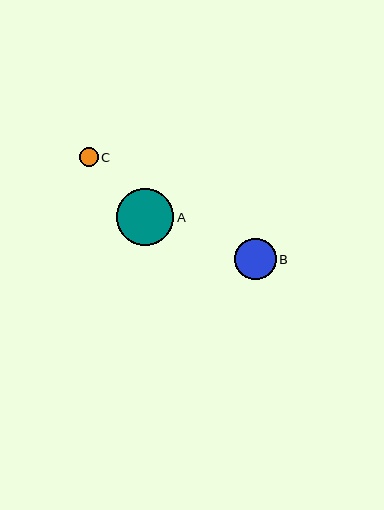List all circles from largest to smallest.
From largest to smallest: A, B, C.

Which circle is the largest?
Circle A is the largest with a size of approximately 58 pixels.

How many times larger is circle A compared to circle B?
Circle A is approximately 1.4 times the size of circle B.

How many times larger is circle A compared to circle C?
Circle A is approximately 3.2 times the size of circle C.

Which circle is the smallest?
Circle C is the smallest with a size of approximately 18 pixels.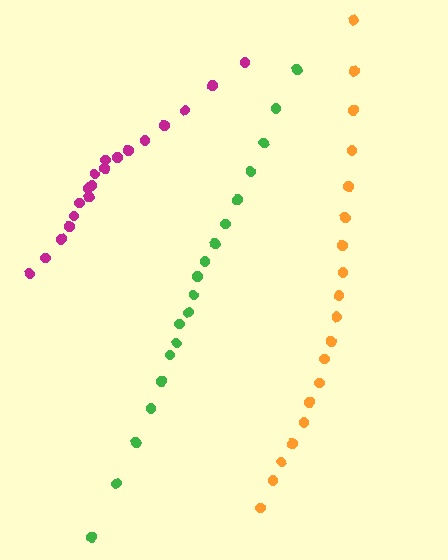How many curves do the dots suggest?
There are 3 distinct paths.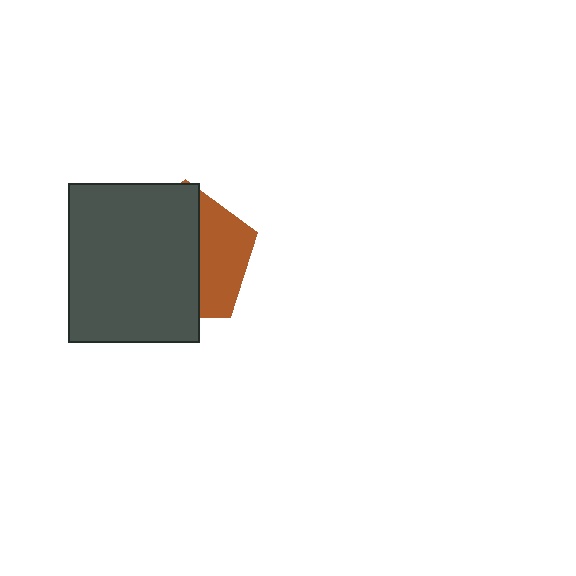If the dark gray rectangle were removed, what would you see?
You would see the complete brown pentagon.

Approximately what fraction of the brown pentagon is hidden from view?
Roughly 63% of the brown pentagon is hidden behind the dark gray rectangle.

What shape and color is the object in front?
The object in front is a dark gray rectangle.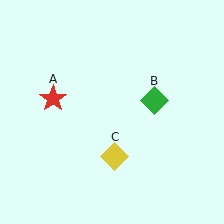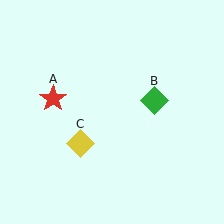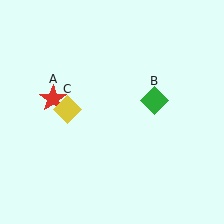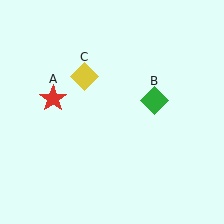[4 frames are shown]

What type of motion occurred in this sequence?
The yellow diamond (object C) rotated clockwise around the center of the scene.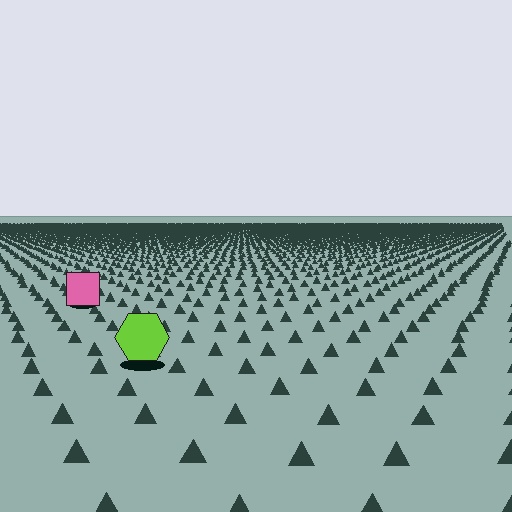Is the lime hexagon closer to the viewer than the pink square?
Yes. The lime hexagon is closer — you can tell from the texture gradient: the ground texture is coarser near it.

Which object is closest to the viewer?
The lime hexagon is closest. The texture marks near it are larger and more spread out.